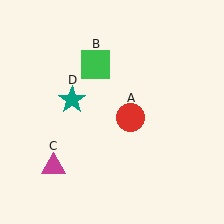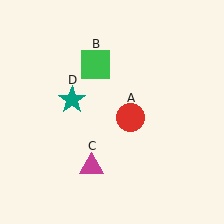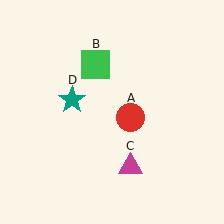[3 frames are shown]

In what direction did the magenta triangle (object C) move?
The magenta triangle (object C) moved right.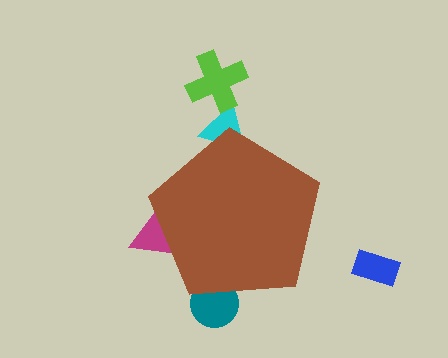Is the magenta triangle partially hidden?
Yes, the magenta triangle is partially hidden behind the brown pentagon.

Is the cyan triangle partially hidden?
Yes, the cyan triangle is partially hidden behind the brown pentagon.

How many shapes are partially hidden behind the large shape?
3 shapes are partially hidden.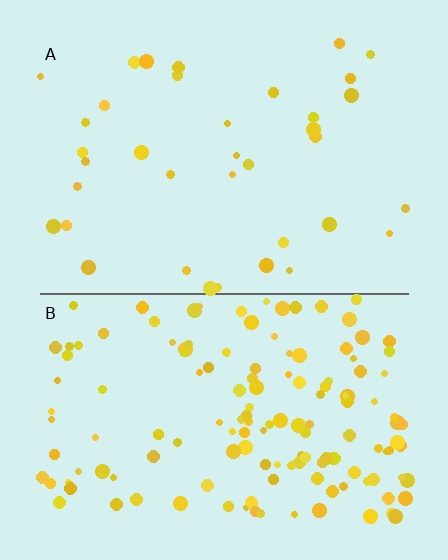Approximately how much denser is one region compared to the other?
Approximately 3.9× — region B over region A.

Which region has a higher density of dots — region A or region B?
B (the bottom).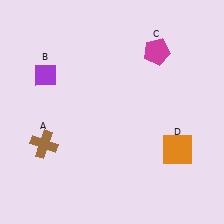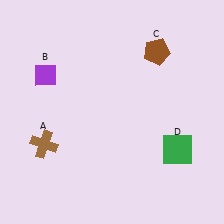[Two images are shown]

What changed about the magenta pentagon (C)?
In Image 1, C is magenta. In Image 2, it changed to brown.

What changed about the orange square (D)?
In Image 1, D is orange. In Image 2, it changed to green.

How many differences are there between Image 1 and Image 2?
There are 2 differences between the two images.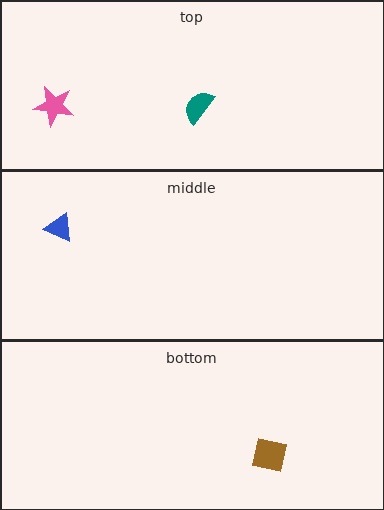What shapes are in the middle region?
The blue triangle.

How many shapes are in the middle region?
1.